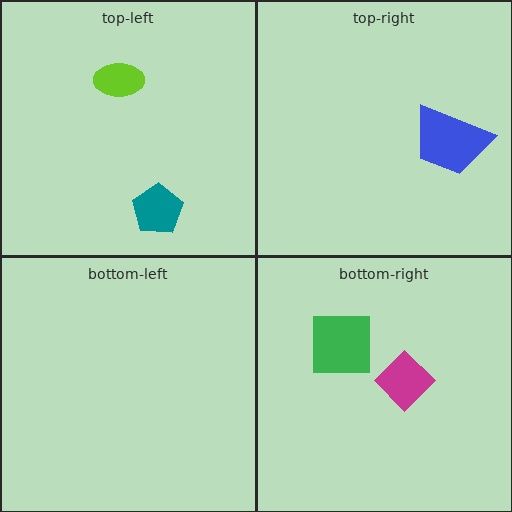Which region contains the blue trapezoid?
The top-right region.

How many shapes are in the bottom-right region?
2.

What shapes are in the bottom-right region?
The magenta diamond, the green square.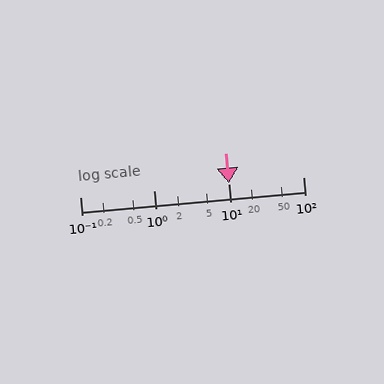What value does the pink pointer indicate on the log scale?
The pointer indicates approximately 10.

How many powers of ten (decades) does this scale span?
The scale spans 3 decades, from 0.1 to 100.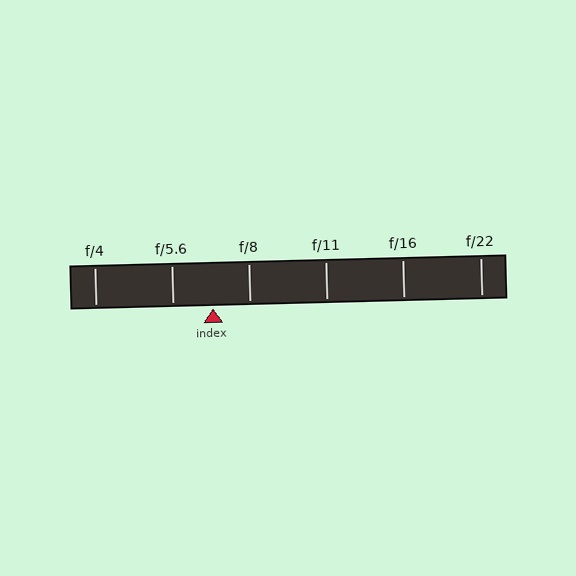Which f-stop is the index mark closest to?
The index mark is closest to f/8.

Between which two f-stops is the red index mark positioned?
The index mark is between f/5.6 and f/8.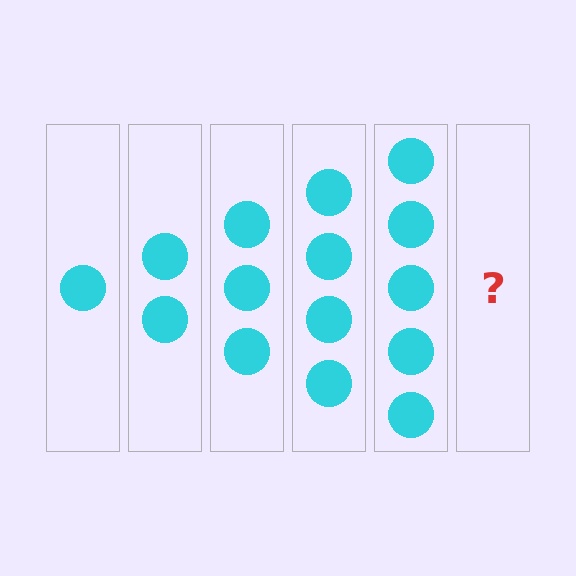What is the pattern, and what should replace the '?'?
The pattern is that each step adds one more circle. The '?' should be 6 circles.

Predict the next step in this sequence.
The next step is 6 circles.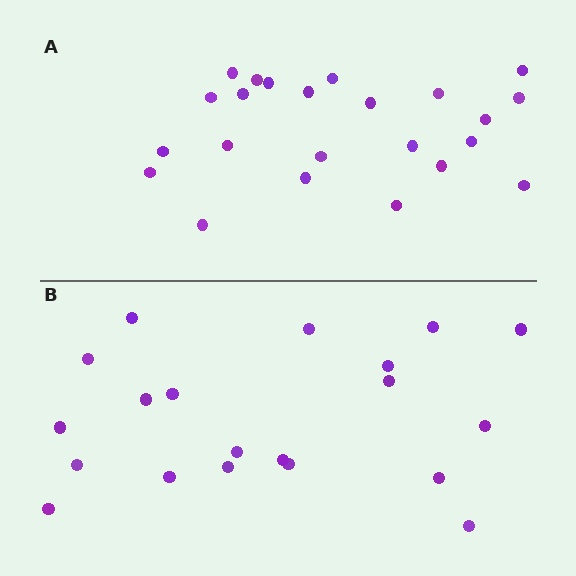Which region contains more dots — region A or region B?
Region A (the top region) has more dots.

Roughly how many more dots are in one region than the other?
Region A has just a few more — roughly 2 or 3 more dots than region B.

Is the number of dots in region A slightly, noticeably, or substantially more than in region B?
Region A has only slightly more — the two regions are fairly close. The ratio is roughly 1.1 to 1.